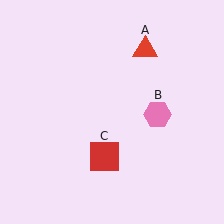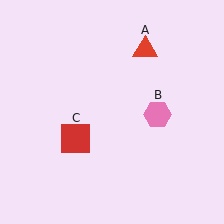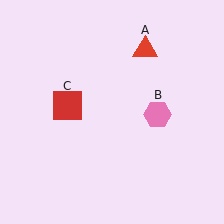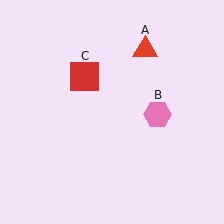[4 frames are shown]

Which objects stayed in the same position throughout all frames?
Red triangle (object A) and pink hexagon (object B) remained stationary.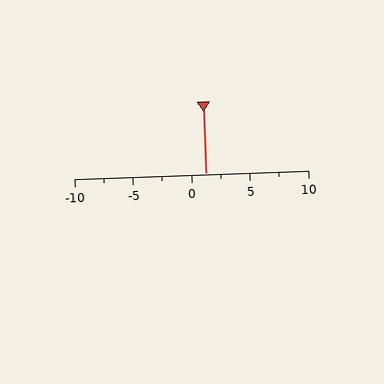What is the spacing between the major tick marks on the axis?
The major ticks are spaced 5 apart.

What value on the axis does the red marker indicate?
The marker indicates approximately 1.2.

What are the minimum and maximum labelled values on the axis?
The axis runs from -10 to 10.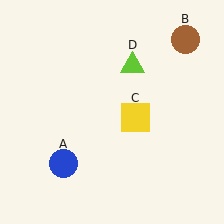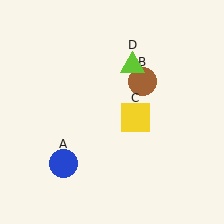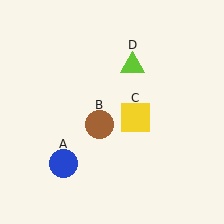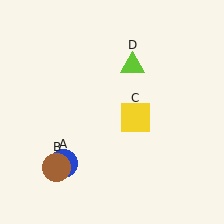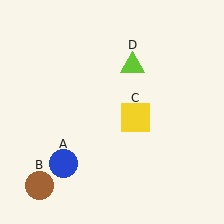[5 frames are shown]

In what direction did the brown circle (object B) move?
The brown circle (object B) moved down and to the left.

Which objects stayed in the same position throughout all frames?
Blue circle (object A) and yellow square (object C) and lime triangle (object D) remained stationary.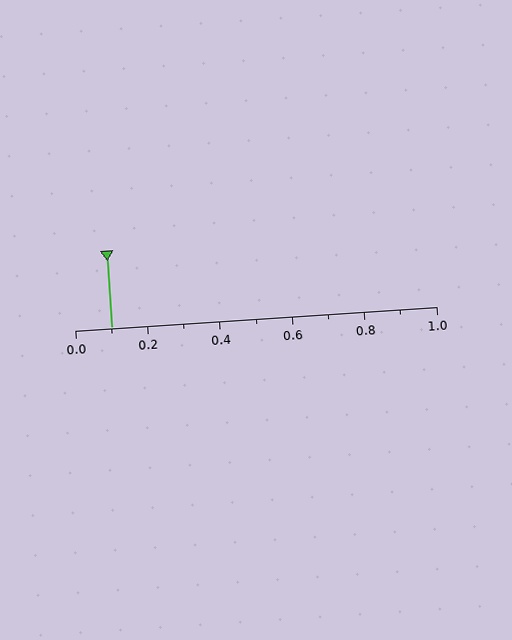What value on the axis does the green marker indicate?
The marker indicates approximately 0.1.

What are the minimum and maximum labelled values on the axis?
The axis runs from 0.0 to 1.0.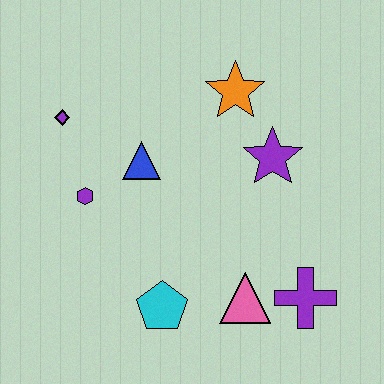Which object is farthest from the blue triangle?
The purple cross is farthest from the blue triangle.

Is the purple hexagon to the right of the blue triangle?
No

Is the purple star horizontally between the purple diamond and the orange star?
No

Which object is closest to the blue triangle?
The purple hexagon is closest to the blue triangle.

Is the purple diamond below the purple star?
No